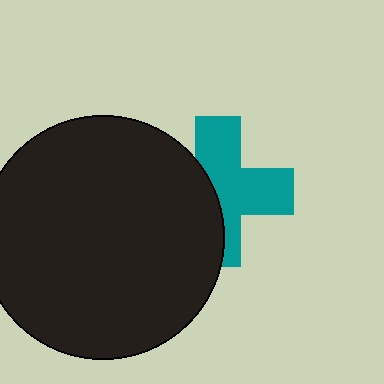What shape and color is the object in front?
The object in front is a black circle.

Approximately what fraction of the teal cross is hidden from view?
Roughly 42% of the teal cross is hidden behind the black circle.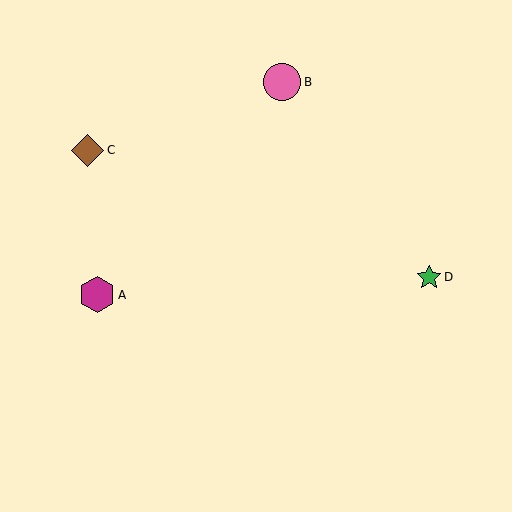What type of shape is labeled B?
Shape B is a pink circle.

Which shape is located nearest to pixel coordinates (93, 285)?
The magenta hexagon (labeled A) at (97, 295) is nearest to that location.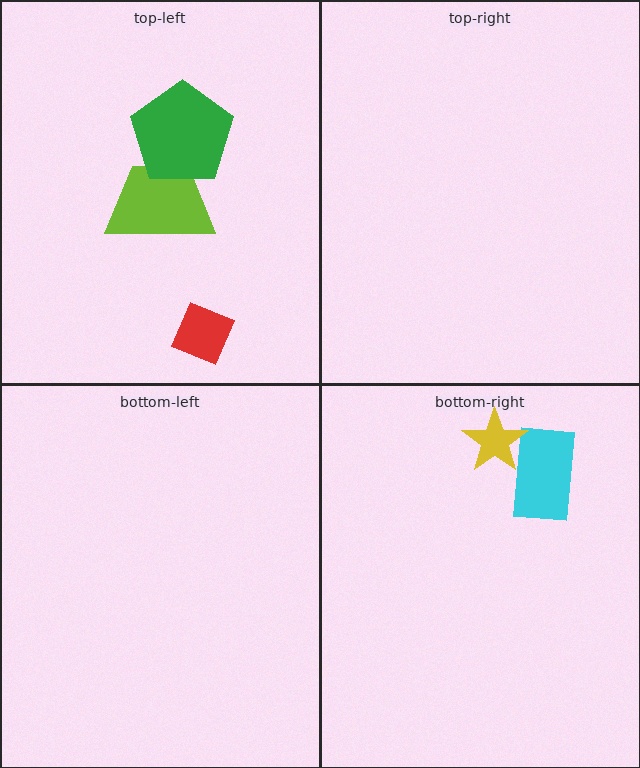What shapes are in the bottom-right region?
The cyan rectangle, the yellow star.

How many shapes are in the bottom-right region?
2.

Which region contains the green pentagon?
The top-left region.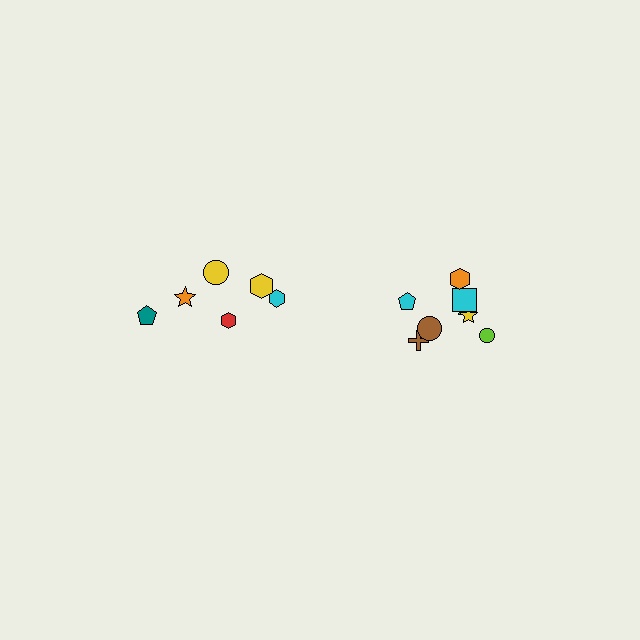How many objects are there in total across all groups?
There are 14 objects.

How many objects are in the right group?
There are 8 objects.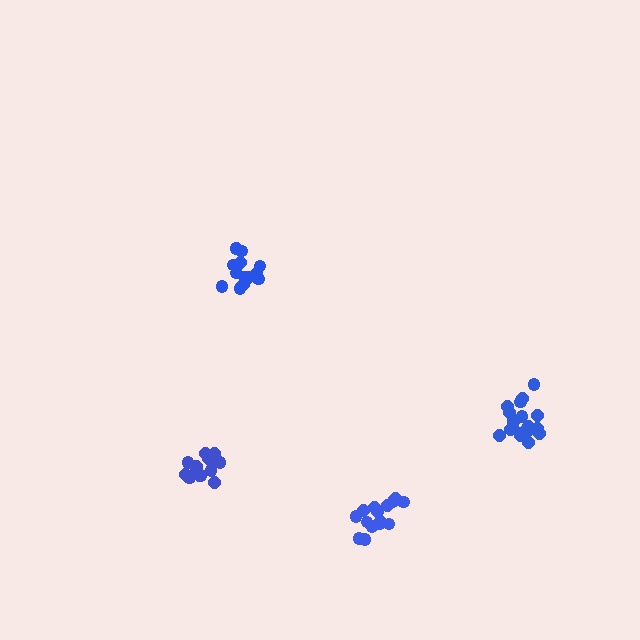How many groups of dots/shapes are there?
There are 4 groups.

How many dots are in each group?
Group 1: 14 dots, Group 2: 18 dots, Group 3: 15 dots, Group 4: 17 dots (64 total).